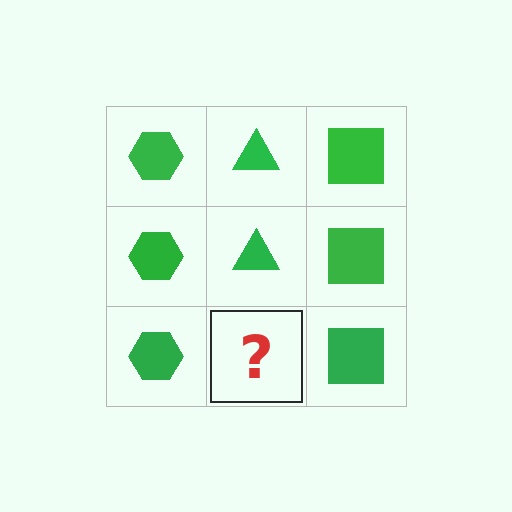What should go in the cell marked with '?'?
The missing cell should contain a green triangle.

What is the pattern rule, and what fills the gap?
The rule is that each column has a consistent shape. The gap should be filled with a green triangle.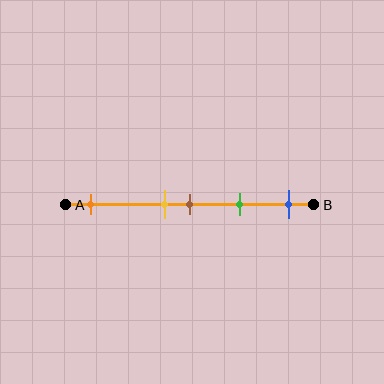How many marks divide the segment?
There are 5 marks dividing the segment.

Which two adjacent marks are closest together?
The yellow and brown marks are the closest adjacent pair.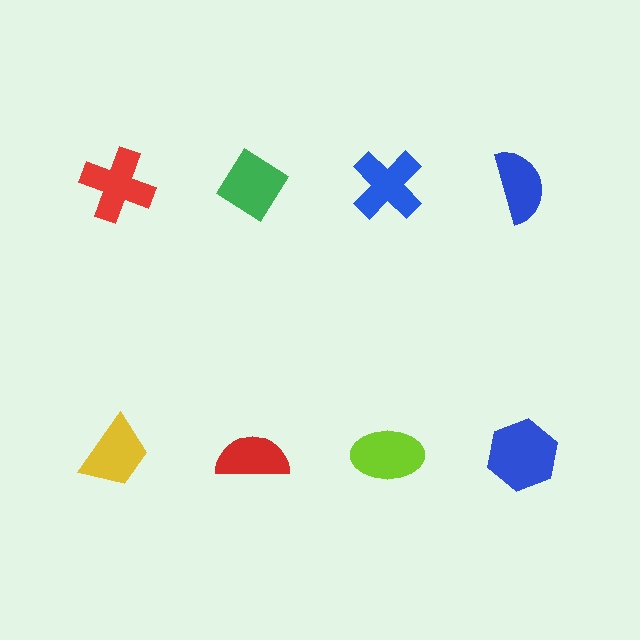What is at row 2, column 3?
A lime ellipse.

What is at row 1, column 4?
A blue semicircle.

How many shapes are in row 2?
4 shapes.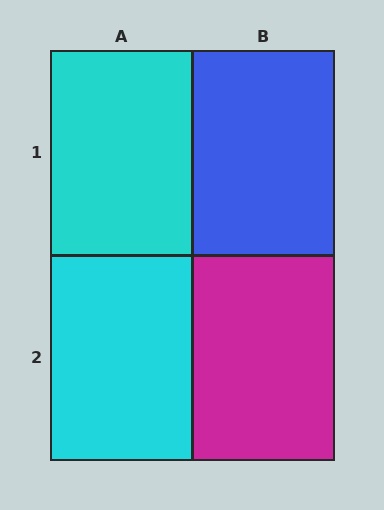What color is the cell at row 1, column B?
Blue.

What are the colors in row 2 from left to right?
Cyan, magenta.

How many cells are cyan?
2 cells are cyan.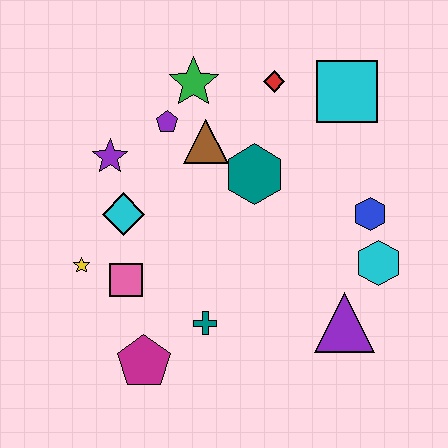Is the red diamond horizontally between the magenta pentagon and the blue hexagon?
Yes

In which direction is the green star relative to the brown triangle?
The green star is above the brown triangle.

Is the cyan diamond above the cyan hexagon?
Yes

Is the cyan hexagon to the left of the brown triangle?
No